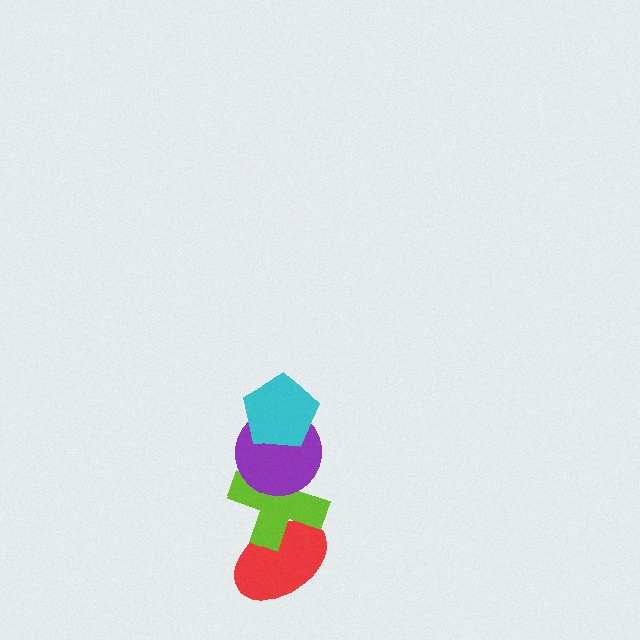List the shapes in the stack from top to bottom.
From top to bottom: the cyan pentagon, the purple circle, the lime cross, the red ellipse.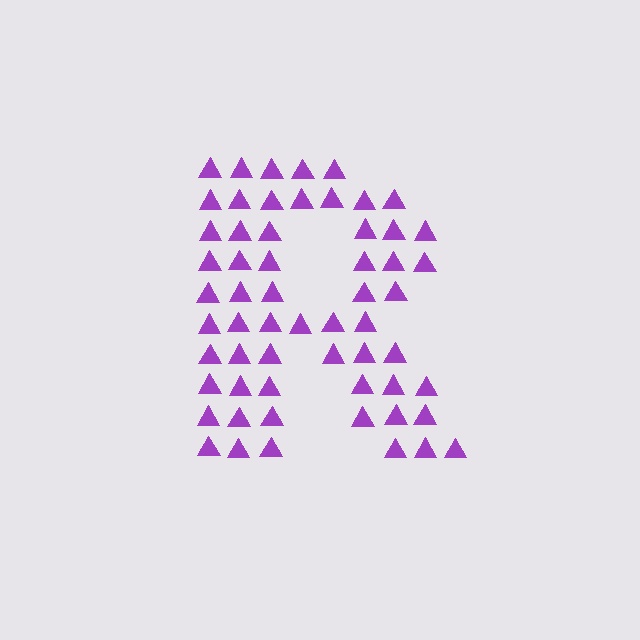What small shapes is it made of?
It is made of small triangles.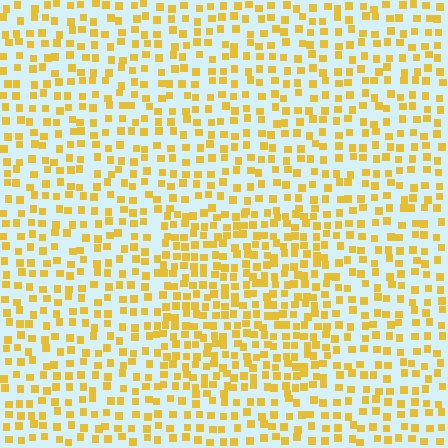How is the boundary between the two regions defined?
The boundary is defined by a change in element density (approximately 1.6x ratio). All elements are the same color, size, and shape.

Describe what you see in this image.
The image contains small yellow elements arranged at two different densities. A rectangle-shaped region is visible where the elements are more densely packed than the surrounding area.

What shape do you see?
I see a rectangle.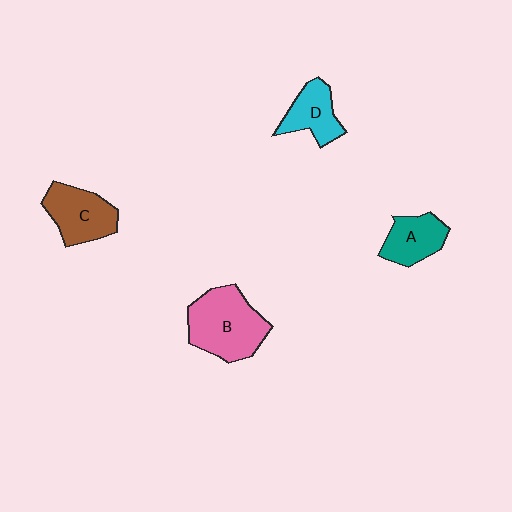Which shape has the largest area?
Shape B (pink).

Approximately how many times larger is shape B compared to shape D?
Approximately 1.8 times.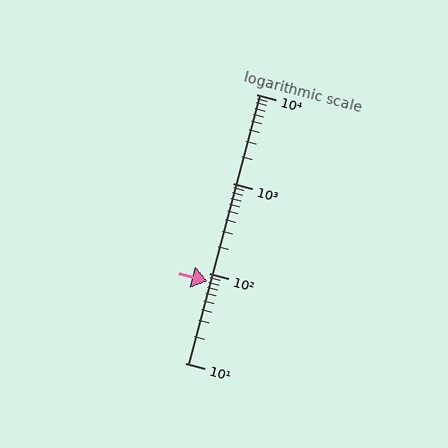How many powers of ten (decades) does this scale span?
The scale spans 3 decades, from 10 to 10000.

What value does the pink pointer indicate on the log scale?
The pointer indicates approximately 81.